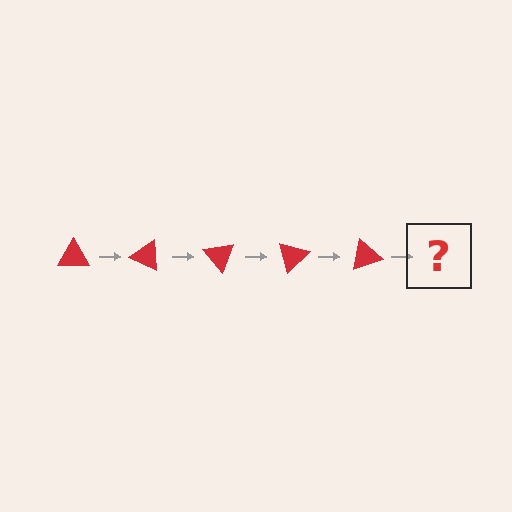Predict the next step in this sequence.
The next step is a red triangle rotated 125 degrees.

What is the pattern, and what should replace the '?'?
The pattern is that the triangle rotates 25 degrees each step. The '?' should be a red triangle rotated 125 degrees.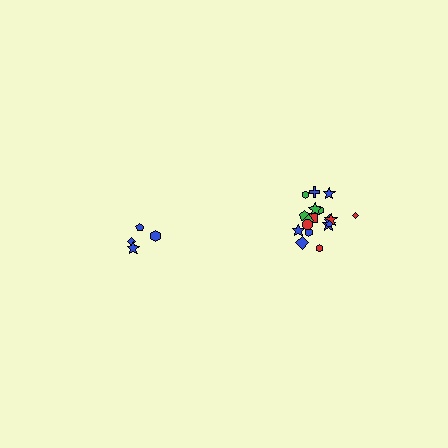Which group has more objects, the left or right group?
The right group.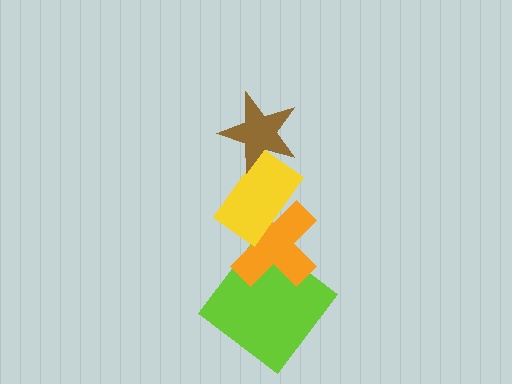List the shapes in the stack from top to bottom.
From top to bottom: the brown star, the yellow rectangle, the orange cross, the lime diamond.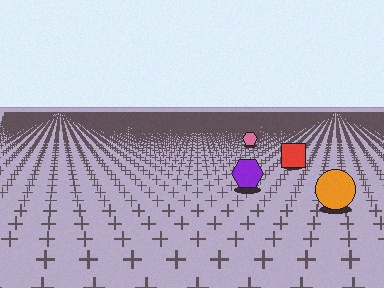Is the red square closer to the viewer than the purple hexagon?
No. The purple hexagon is closer — you can tell from the texture gradient: the ground texture is coarser near it.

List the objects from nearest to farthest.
From nearest to farthest: the orange circle, the purple hexagon, the red square, the pink hexagon.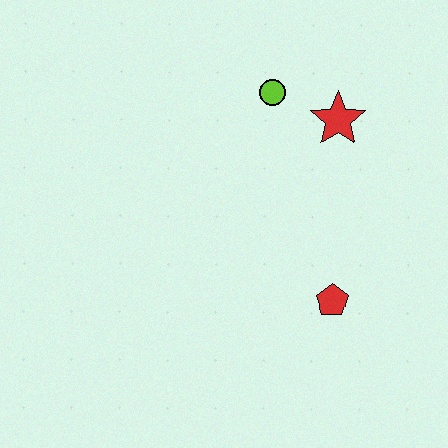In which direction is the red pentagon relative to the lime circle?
The red pentagon is below the lime circle.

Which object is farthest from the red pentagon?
The lime circle is farthest from the red pentagon.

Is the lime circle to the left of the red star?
Yes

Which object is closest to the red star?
The lime circle is closest to the red star.